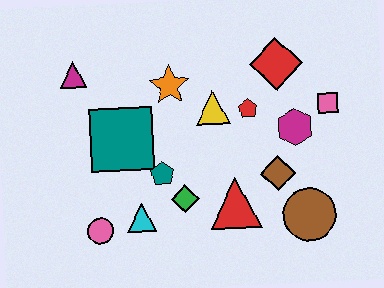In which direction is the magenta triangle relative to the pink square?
The magenta triangle is to the left of the pink square.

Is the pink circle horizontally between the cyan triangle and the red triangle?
No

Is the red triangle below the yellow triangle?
Yes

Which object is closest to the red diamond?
The red pentagon is closest to the red diamond.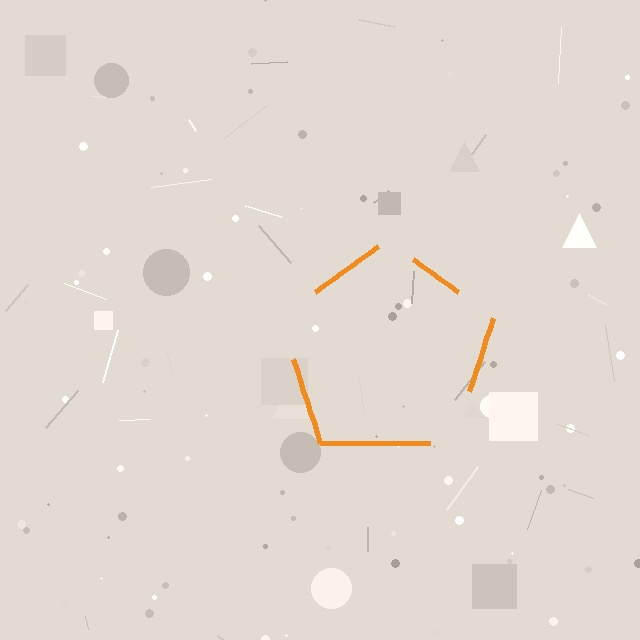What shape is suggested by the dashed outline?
The dashed outline suggests a pentagon.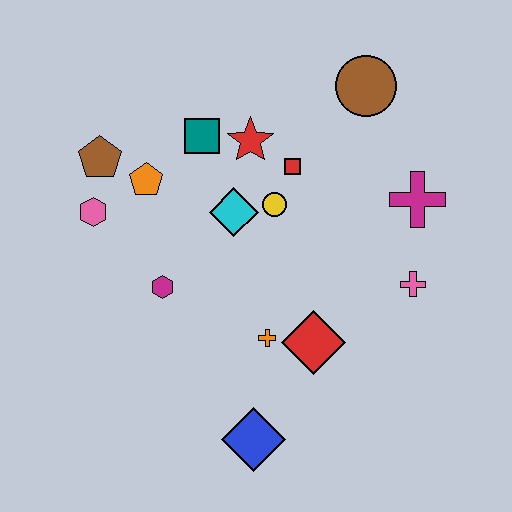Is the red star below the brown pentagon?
No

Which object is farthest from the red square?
The blue diamond is farthest from the red square.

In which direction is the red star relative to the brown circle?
The red star is to the left of the brown circle.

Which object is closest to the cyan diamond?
The yellow circle is closest to the cyan diamond.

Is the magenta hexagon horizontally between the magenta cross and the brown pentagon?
Yes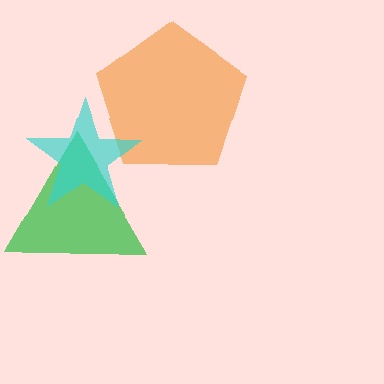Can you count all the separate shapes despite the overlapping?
Yes, there are 3 separate shapes.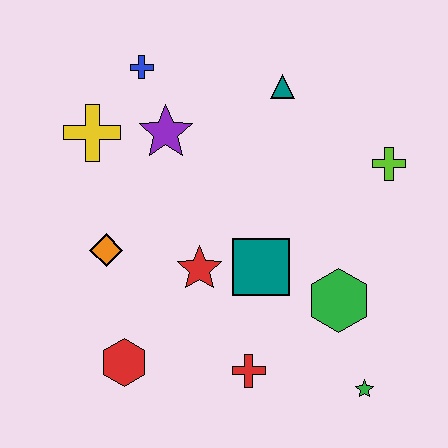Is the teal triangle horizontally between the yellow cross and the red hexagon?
No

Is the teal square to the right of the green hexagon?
No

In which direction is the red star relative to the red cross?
The red star is above the red cross.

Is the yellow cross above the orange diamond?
Yes